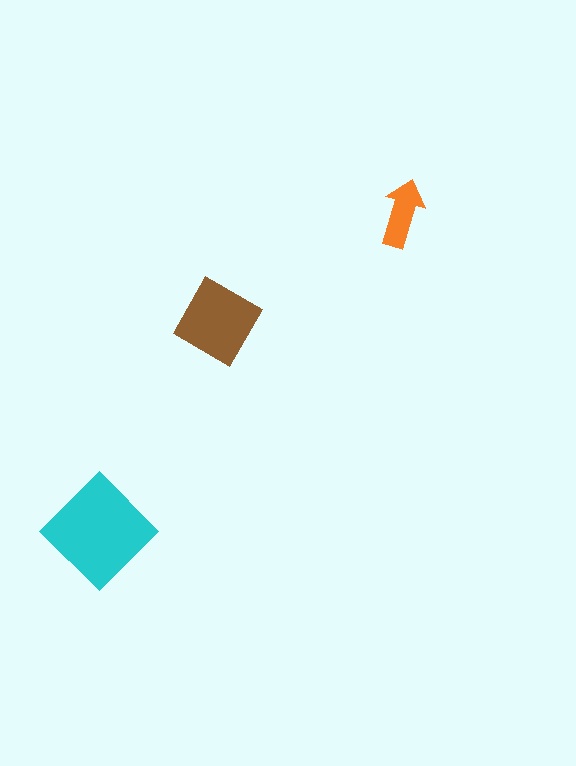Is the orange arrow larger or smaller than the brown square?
Smaller.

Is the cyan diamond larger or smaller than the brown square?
Larger.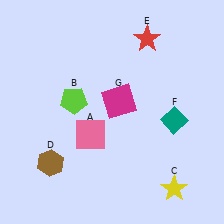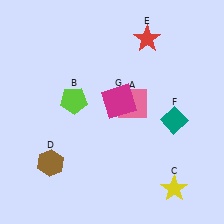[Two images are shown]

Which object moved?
The pink square (A) moved right.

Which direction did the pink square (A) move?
The pink square (A) moved right.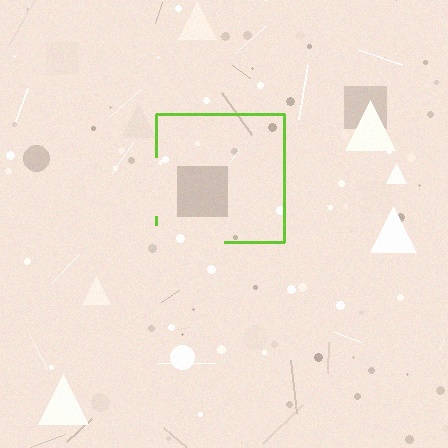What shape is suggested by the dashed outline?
The dashed outline suggests a square.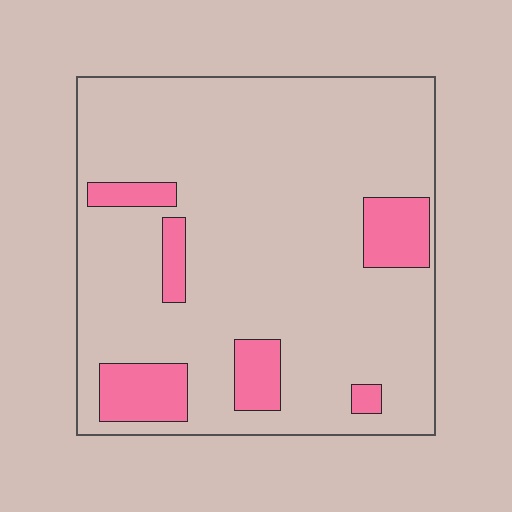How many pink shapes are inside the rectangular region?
6.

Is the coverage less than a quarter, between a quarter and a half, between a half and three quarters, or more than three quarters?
Less than a quarter.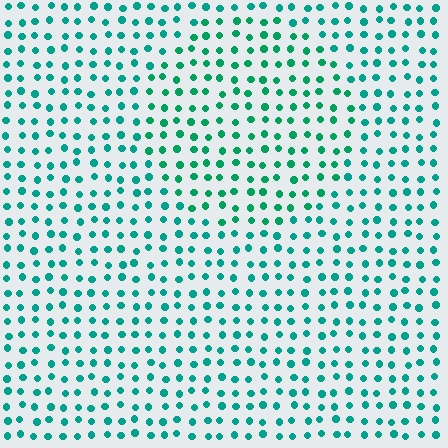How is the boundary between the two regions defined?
The boundary is defined purely by a slight shift in hue (about 18 degrees). Spacing, size, and orientation are identical on both sides.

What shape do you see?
I see a circle.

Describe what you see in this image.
The image is filled with small teal elements in a uniform arrangement. A circle-shaped region is visible where the elements are tinted to a slightly different hue, forming a subtle color boundary.